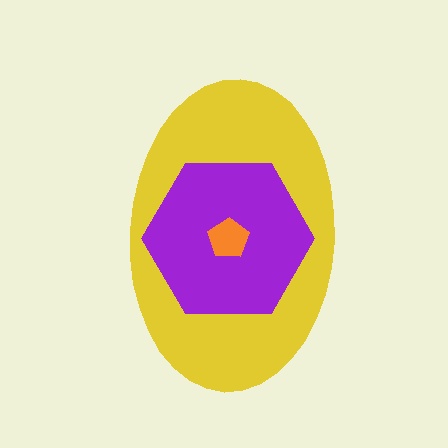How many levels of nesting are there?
3.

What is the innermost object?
The orange pentagon.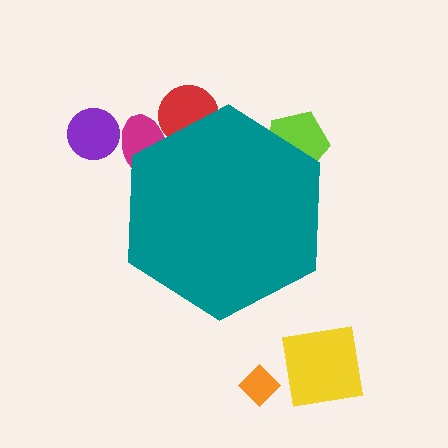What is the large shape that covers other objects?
A teal hexagon.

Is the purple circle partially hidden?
No, the purple circle is fully visible.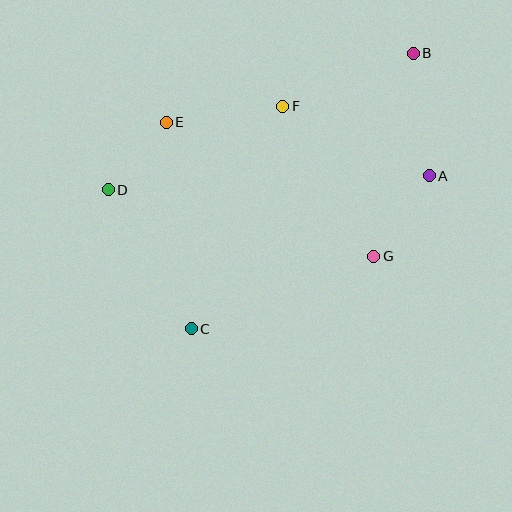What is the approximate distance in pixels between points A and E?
The distance between A and E is approximately 269 pixels.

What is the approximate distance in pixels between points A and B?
The distance between A and B is approximately 124 pixels.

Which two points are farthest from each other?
Points B and C are farthest from each other.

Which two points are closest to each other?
Points D and E are closest to each other.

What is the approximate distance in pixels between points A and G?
The distance between A and G is approximately 98 pixels.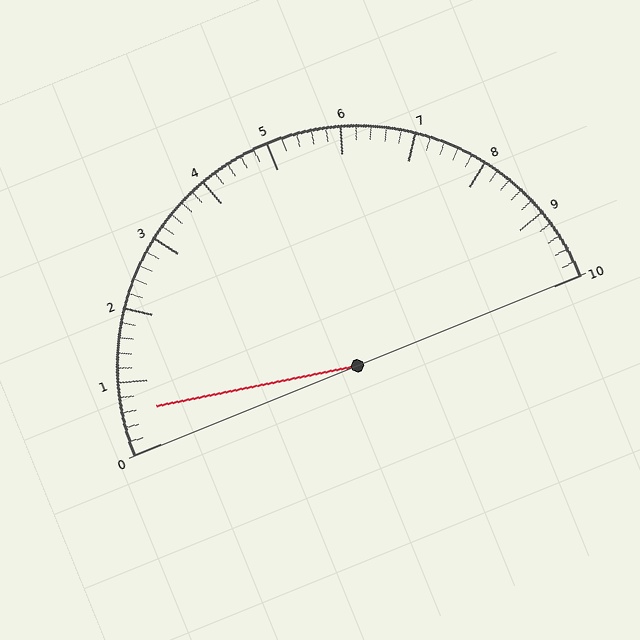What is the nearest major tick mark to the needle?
The nearest major tick mark is 1.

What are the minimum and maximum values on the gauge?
The gauge ranges from 0 to 10.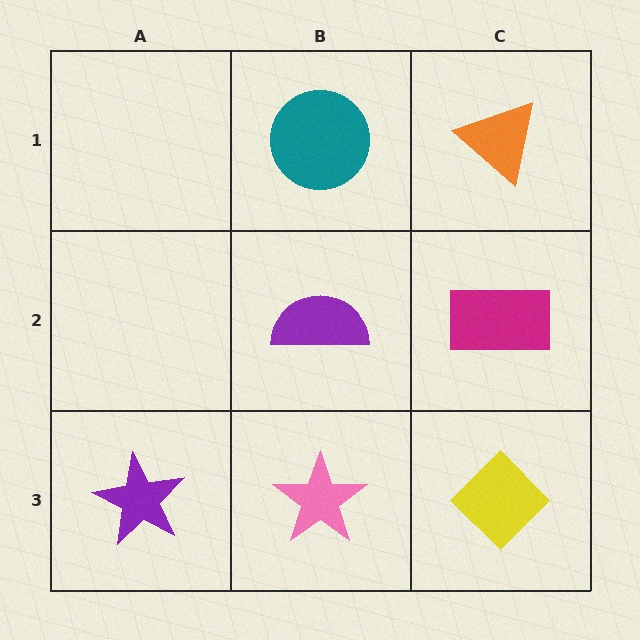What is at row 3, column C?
A yellow diamond.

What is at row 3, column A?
A purple star.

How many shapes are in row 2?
2 shapes.